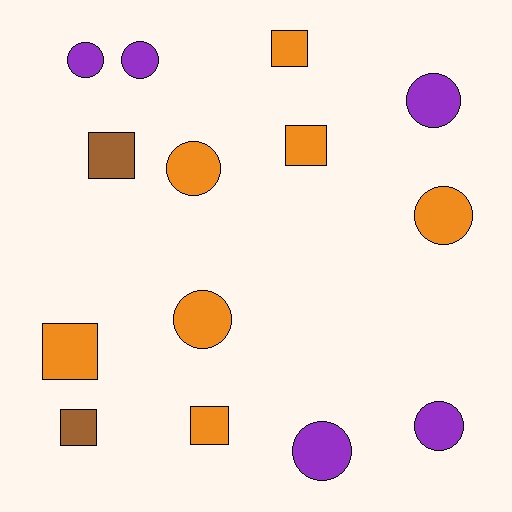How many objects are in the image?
There are 14 objects.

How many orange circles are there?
There are 3 orange circles.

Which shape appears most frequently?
Circle, with 8 objects.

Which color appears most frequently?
Orange, with 7 objects.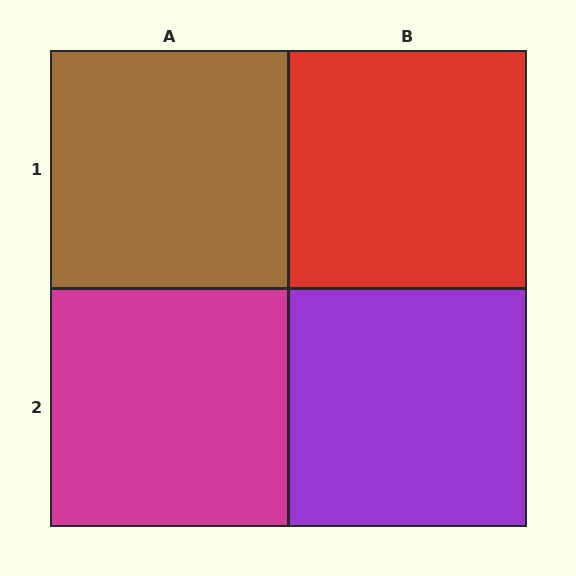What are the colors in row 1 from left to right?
Brown, red.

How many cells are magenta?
1 cell is magenta.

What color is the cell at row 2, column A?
Magenta.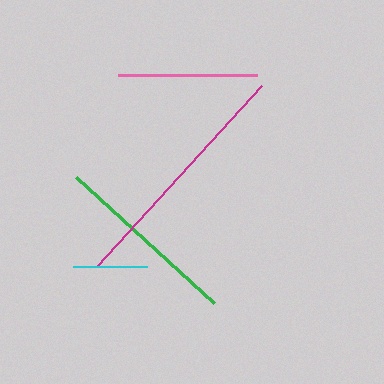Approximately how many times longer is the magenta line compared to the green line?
The magenta line is approximately 1.3 times the length of the green line.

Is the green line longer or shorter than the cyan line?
The green line is longer than the cyan line.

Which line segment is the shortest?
The cyan line is the shortest at approximately 75 pixels.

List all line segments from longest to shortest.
From longest to shortest: magenta, green, pink, cyan.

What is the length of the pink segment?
The pink segment is approximately 140 pixels long.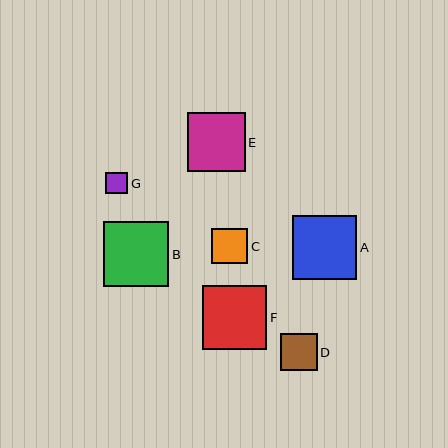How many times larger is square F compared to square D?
Square F is approximately 1.7 times the size of square D.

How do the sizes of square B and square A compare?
Square B and square A are approximately the same size.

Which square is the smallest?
Square G is the smallest with a size of approximately 22 pixels.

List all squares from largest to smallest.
From largest to smallest: B, A, F, E, D, C, G.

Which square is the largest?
Square B is the largest with a size of approximately 65 pixels.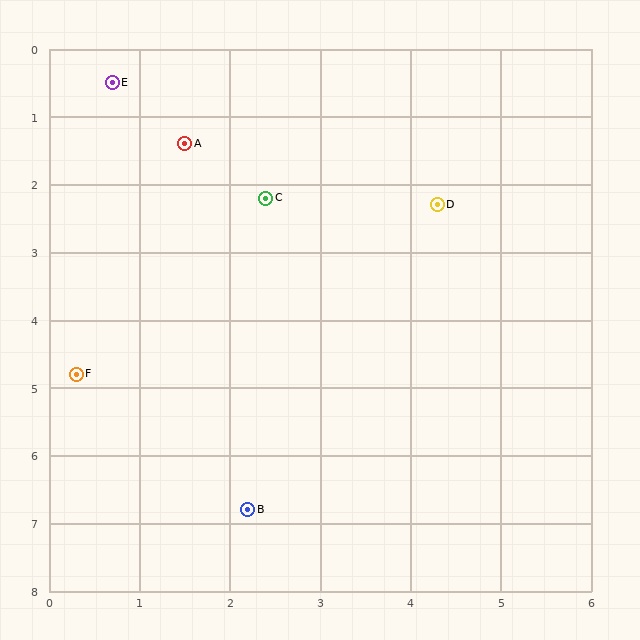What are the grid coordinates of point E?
Point E is at approximately (0.7, 0.5).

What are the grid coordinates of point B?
Point B is at approximately (2.2, 6.8).